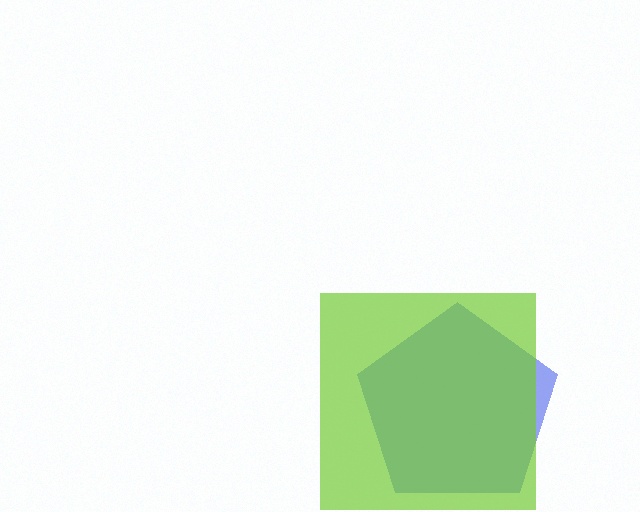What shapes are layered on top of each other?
The layered shapes are: a blue pentagon, a lime square.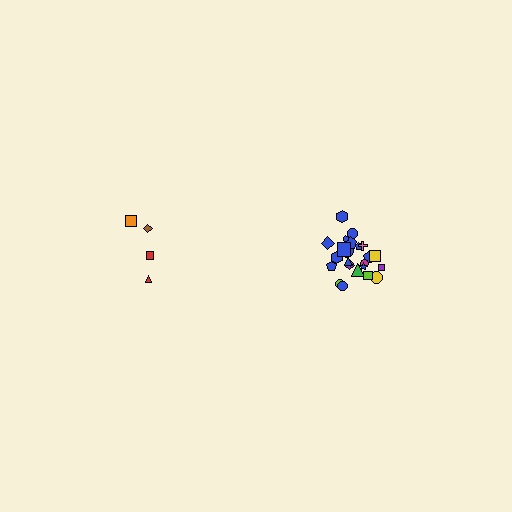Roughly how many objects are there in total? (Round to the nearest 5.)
Roughly 30 objects in total.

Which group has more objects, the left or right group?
The right group.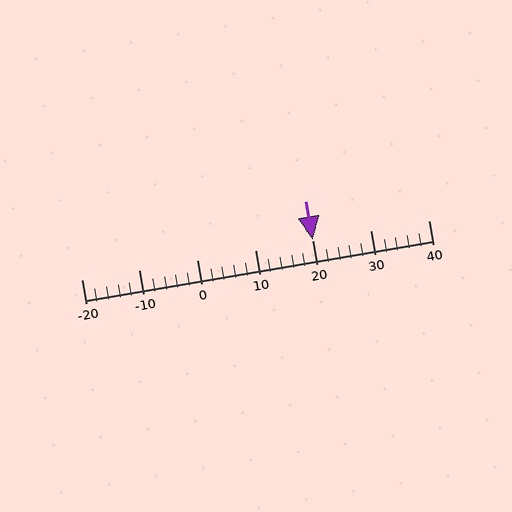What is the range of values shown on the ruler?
The ruler shows values from -20 to 40.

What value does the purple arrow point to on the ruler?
The purple arrow points to approximately 20.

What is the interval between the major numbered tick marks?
The major tick marks are spaced 10 units apart.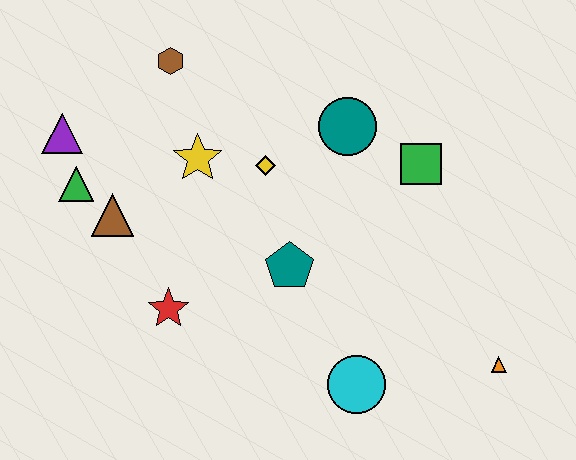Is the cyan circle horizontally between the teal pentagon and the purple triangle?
No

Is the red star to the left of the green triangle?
No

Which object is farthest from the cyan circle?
The purple triangle is farthest from the cyan circle.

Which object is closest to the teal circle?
The green square is closest to the teal circle.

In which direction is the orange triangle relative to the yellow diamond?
The orange triangle is to the right of the yellow diamond.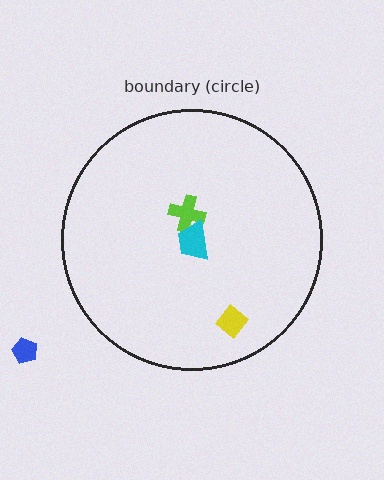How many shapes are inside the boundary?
3 inside, 1 outside.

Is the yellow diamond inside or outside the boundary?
Inside.